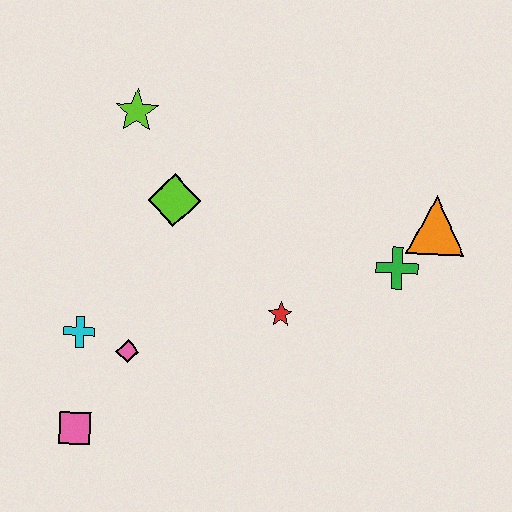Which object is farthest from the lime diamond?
The orange triangle is farthest from the lime diamond.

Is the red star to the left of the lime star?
No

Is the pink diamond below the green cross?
Yes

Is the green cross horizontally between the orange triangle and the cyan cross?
Yes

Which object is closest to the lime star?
The lime diamond is closest to the lime star.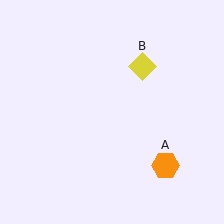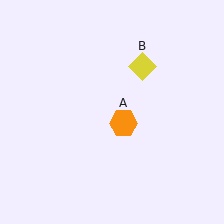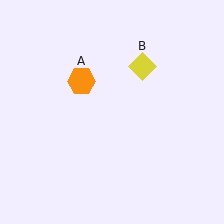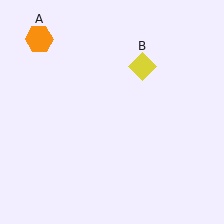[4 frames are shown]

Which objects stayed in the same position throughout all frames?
Yellow diamond (object B) remained stationary.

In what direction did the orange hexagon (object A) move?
The orange hexagon (object A) moved up and to the left.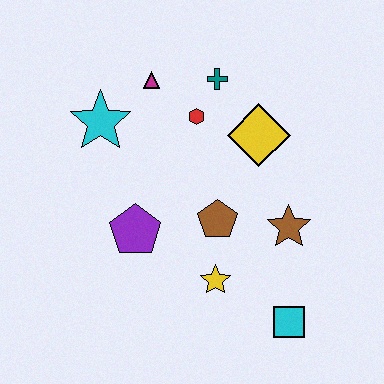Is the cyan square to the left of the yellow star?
No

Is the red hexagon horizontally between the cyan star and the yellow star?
Yes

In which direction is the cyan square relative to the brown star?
The cyan square is below the brown star.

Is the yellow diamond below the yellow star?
No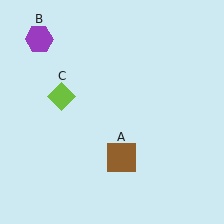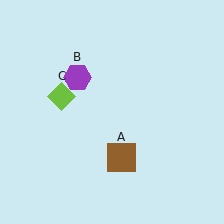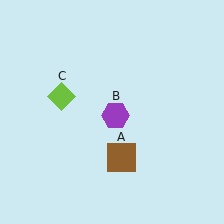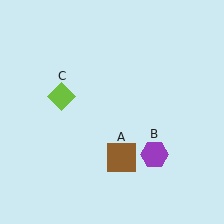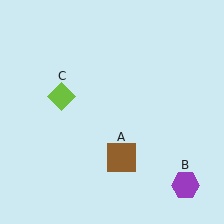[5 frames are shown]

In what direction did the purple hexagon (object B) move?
The purple hexagon (object B) moved down and to the right.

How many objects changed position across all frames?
1 object changed position: purple hexagon (object B).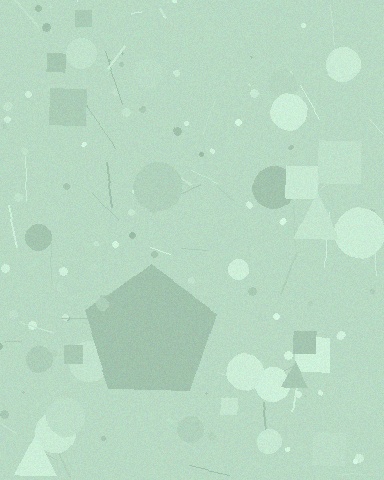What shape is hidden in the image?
A pentagon is hidden in the image.